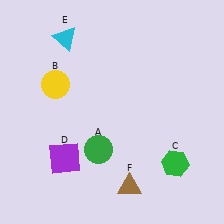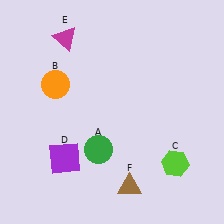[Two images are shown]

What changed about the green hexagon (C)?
In Image 1, C is green. In Image 2, it changed to lime.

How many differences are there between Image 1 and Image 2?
There are 3 differences between the two images.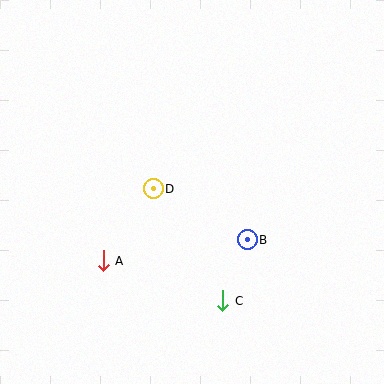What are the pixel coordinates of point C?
Point C is at (223, 301).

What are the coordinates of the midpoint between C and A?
The midpoint between C and A is at (163, 281).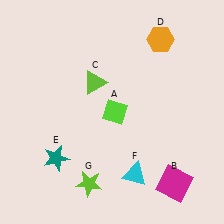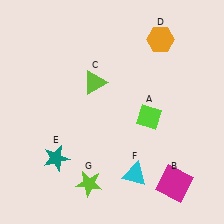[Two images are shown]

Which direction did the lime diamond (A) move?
The lime diamond (A) moved right.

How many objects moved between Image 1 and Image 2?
1 object moved between the two images.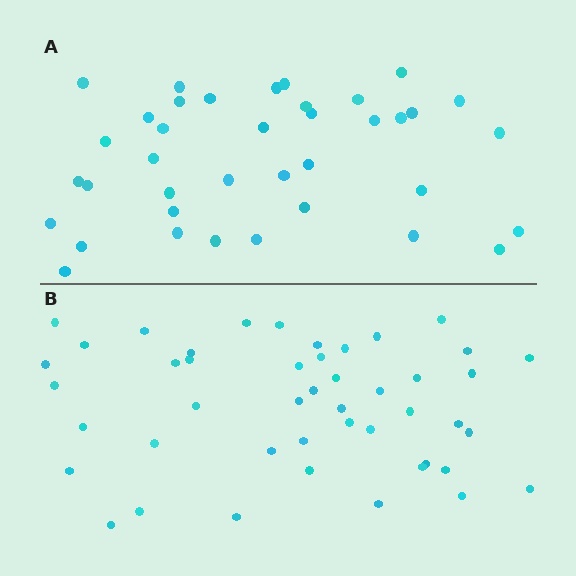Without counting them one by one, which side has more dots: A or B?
Region B (the bottom region) has more dots.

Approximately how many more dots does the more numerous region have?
Region B has roughly 8 or so more dots than region A.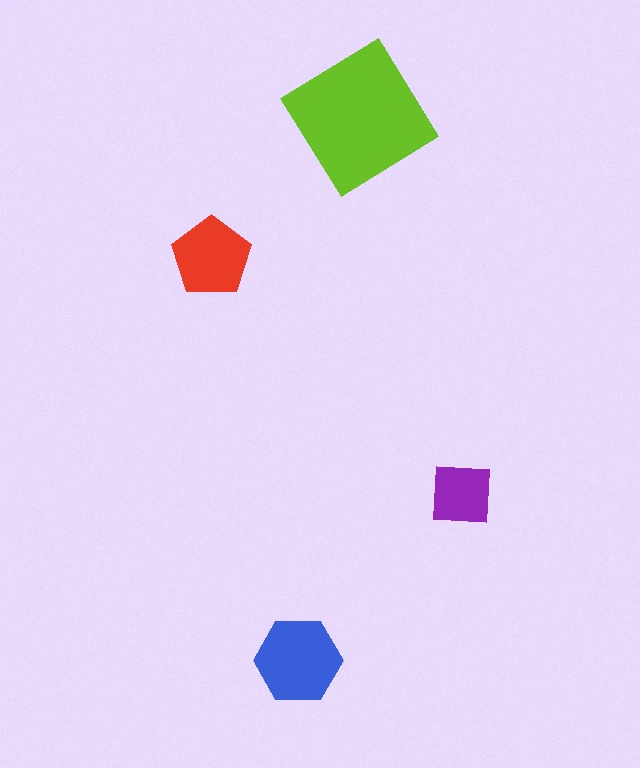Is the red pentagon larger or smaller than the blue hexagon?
Smaller.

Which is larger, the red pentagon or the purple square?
The red pentagon.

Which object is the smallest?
The purple square.